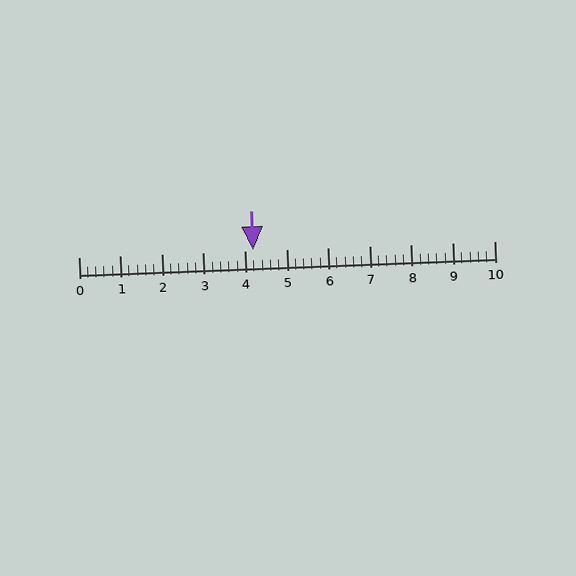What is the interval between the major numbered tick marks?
The major tick marks are spaced 1 units apart.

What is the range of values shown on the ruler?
The ruler shows values from 0 to 10.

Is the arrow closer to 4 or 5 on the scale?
The arrow is closer to 4.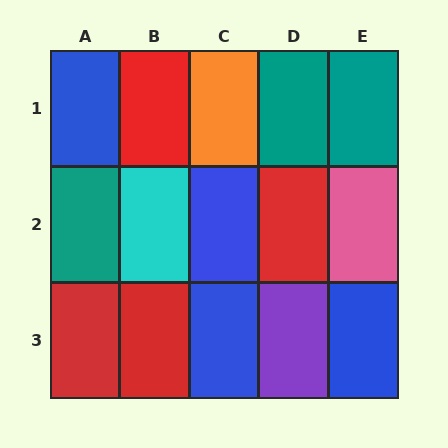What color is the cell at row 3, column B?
Red.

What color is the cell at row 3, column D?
Purple.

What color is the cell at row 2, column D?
Red.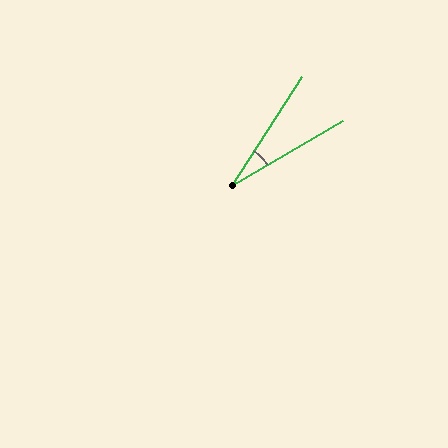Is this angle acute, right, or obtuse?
It is acute.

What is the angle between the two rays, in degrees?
Approximately 27 degrees.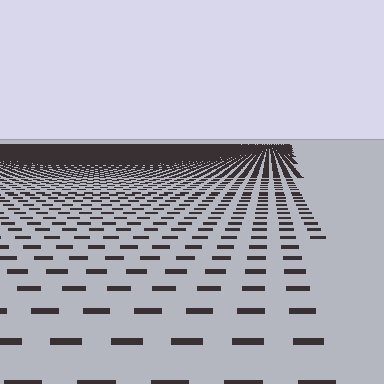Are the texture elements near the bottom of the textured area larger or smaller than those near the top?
Larger. Near the bottom, elements are closer to the viewer and appear at a bigger on-screen size.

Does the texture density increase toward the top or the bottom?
Density increases toward the top.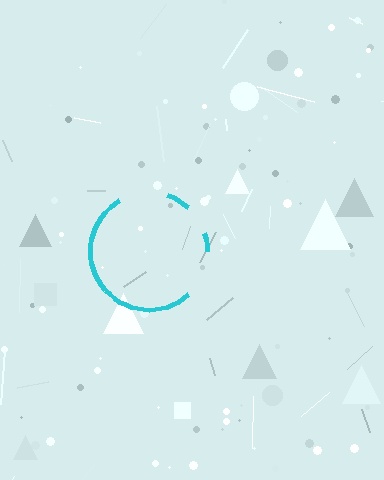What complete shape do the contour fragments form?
The contour fragments form a circle.